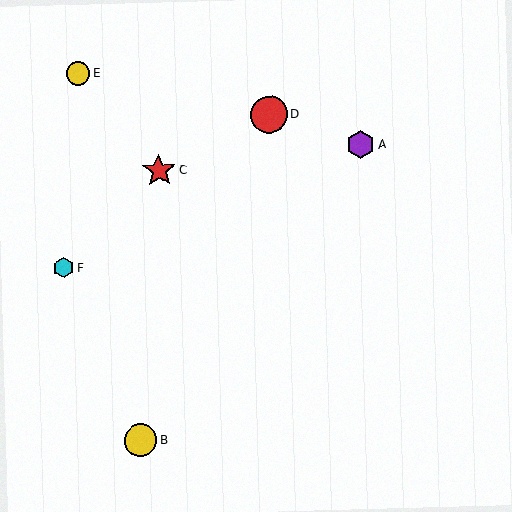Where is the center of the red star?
The center of the red star is at (159, 171).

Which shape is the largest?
The red circle (labeled D) is the largest.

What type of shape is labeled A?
Shape A is a purple hexagon.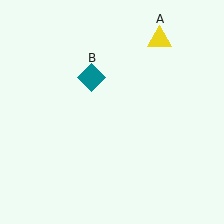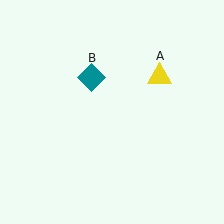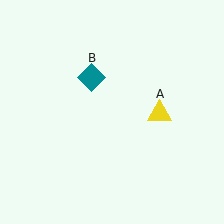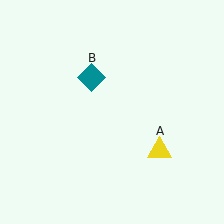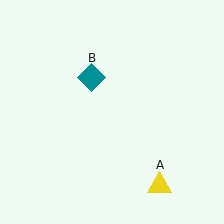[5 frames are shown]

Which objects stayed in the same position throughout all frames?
Teal diamond (object B) remained stationary.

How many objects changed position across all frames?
1 object changed position: yellow triangle (object A).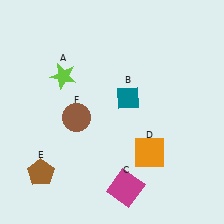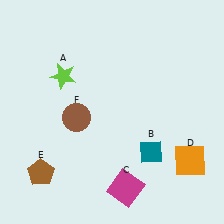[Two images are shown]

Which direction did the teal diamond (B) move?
The teal diamond (B) moved down.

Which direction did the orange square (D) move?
The orange square (D) moved right.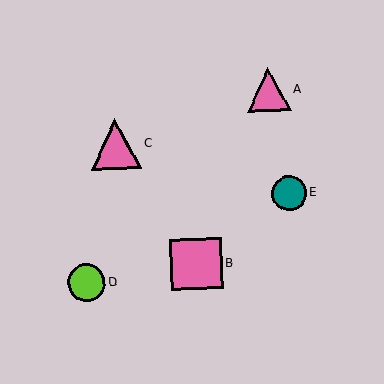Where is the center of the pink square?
The center of the pink square is at (196, 264).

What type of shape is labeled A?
Shape A is a pink triangle.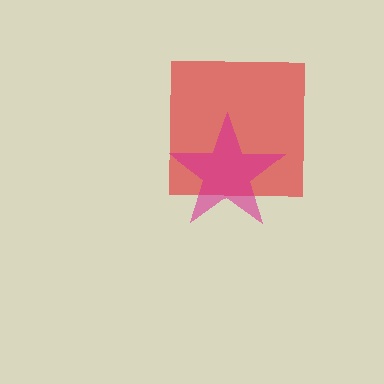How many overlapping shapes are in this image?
There are 2 overlapping shapes in the image.